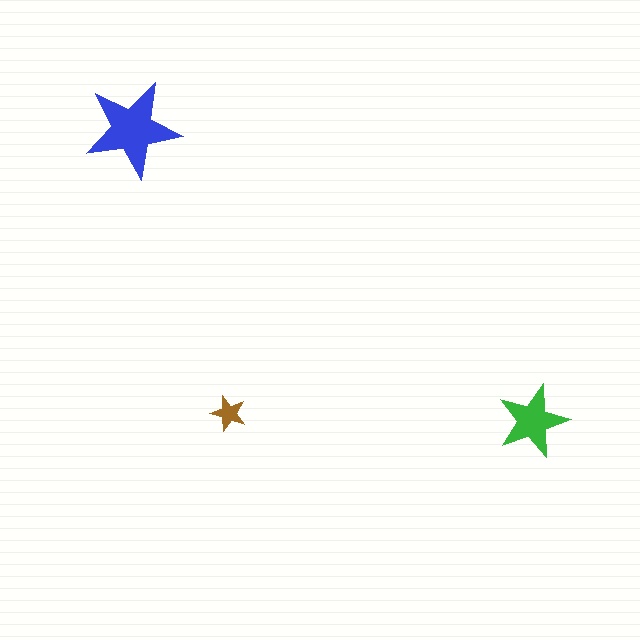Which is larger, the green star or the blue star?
The blue one.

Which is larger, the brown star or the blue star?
The blue one.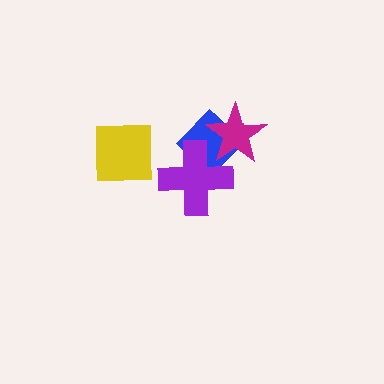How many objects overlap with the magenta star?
2 objects overlap with the magenta star.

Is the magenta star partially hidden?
Yes, it is partially covered by another shape.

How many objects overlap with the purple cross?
2 objects overlap with the purple cross.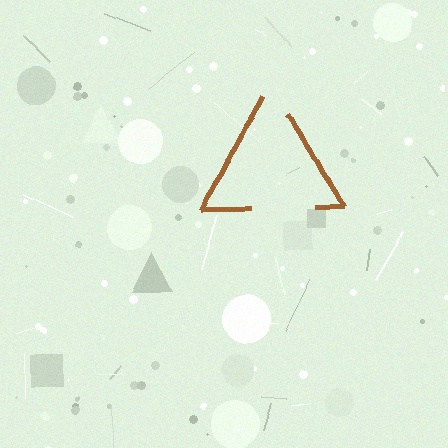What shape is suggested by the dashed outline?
The dashed outline suggests a triangle.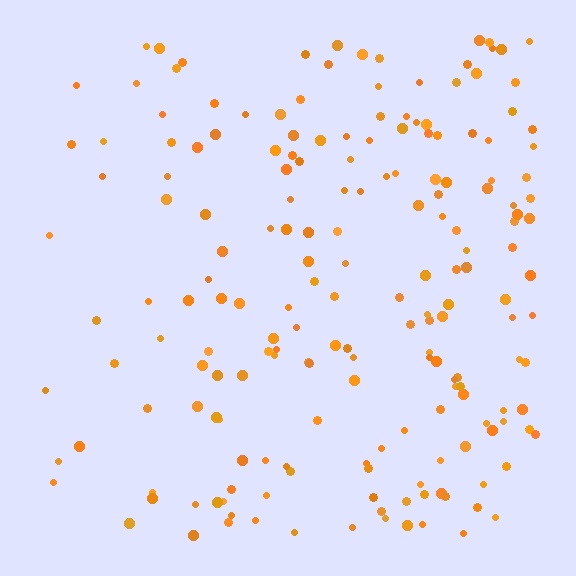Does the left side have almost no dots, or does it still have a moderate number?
Still a moderate number, just noticeably fewer than the right.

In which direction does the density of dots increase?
From left to right, with the right side densest.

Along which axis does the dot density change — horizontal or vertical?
Horizontal.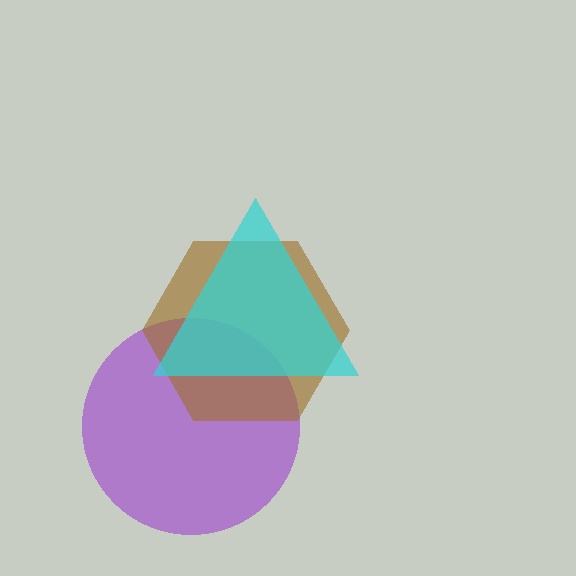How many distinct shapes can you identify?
There are 3 distinct shapes: a purple circle, a brown hexagon, a cyan triangle.